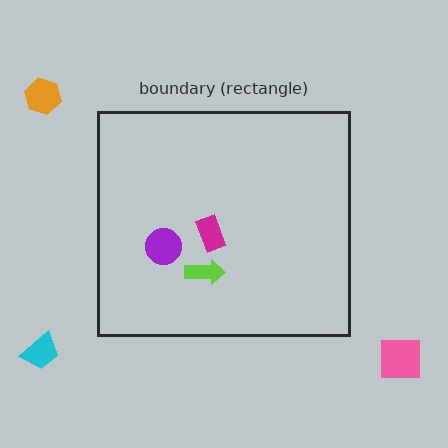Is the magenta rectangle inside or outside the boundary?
Inside.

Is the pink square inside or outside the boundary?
Outside.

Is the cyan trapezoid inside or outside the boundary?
Outside.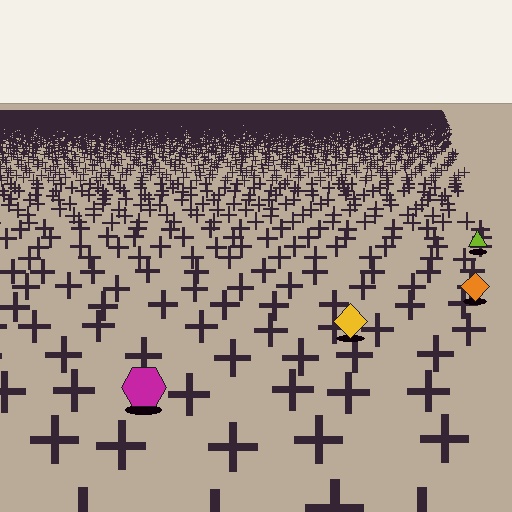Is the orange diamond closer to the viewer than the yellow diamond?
No. The yellow diamond is closer — you can tell from the texture gradient: the ground texture is coarser near it.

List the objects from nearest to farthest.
From nearest to farthest: the magenta hexagon, the yellow diamond, the orange diamond, the lime triangle.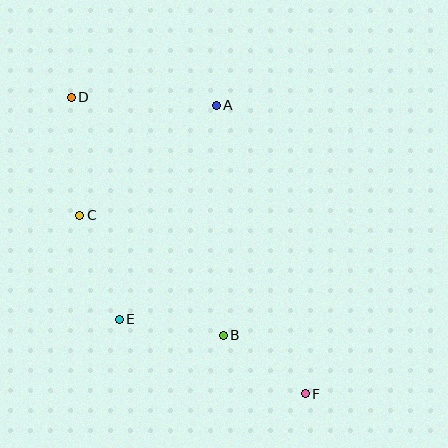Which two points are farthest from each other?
Points D and F are farthest from each other.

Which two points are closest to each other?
Points B and F are closest to each other.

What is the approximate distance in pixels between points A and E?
The distance between A and E is approximately 235 pixels.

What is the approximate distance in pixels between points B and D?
The distance between B and D is approximately 282 pixels.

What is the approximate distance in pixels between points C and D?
The distance between C and D is approximately 119 pixels.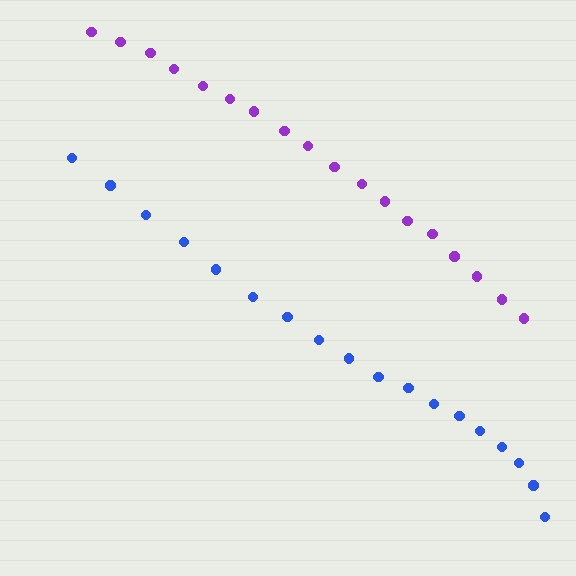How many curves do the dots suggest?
There are 2 distinct paths.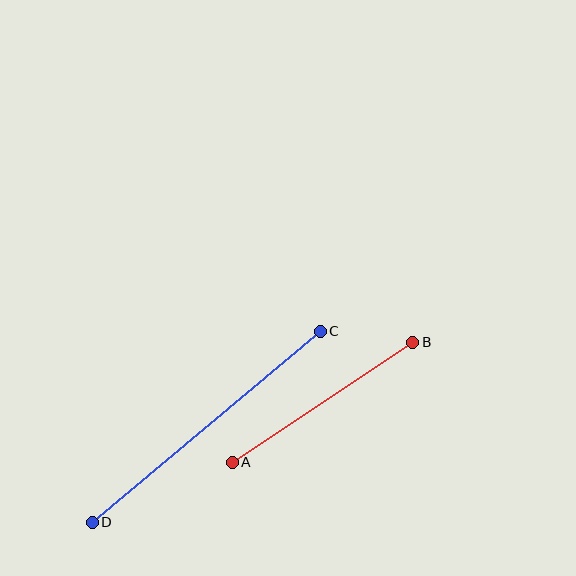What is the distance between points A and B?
The distance is approximately 216 pixels.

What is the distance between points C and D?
The distance is approximately 297 pixels.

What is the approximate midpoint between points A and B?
The midpoint is at approximately (322, 402) pixels.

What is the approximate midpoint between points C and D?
The midpoint is at approximately (206, 427) pixels.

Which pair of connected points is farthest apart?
Points C and D are farthest apart.